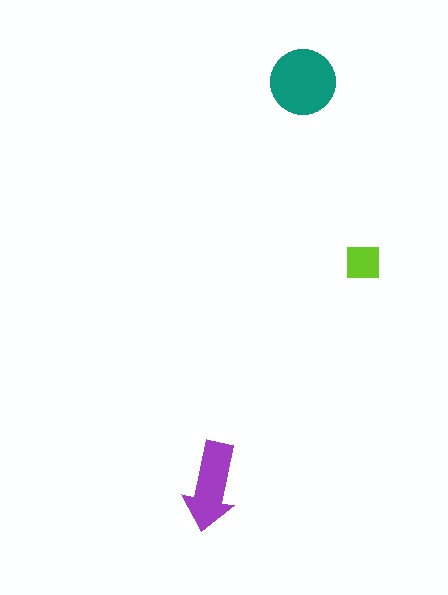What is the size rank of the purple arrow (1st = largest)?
2nd.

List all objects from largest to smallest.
The teal circle, the purple arrow, the lime square.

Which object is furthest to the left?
The purple arrow is leftmost.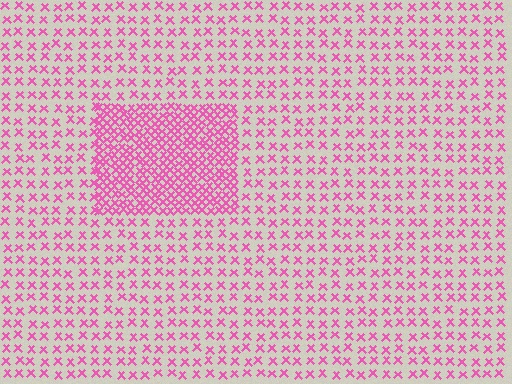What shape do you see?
I see a rectangle.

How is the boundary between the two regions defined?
The boundary is defined by a change in element density (approximately 2.6x ratio). All elements are the same color, size, and shape.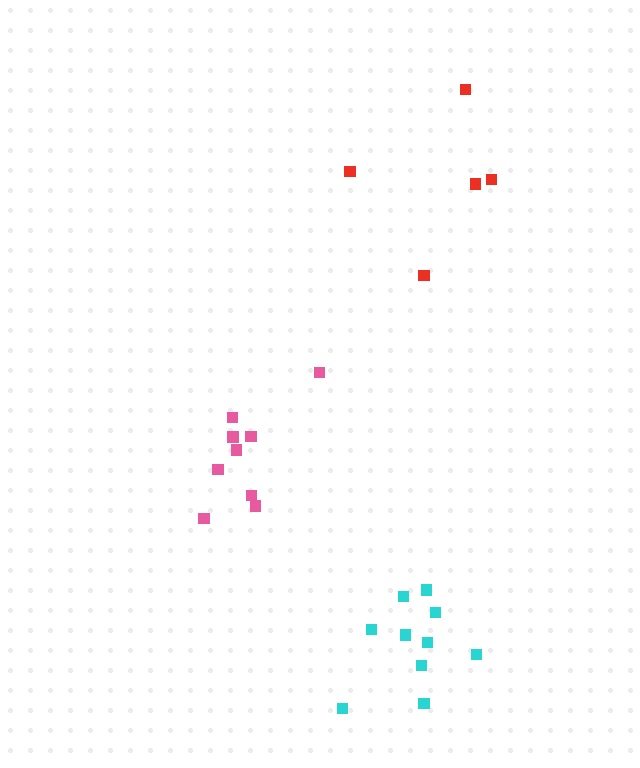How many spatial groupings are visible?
There are 3 spatial groupings.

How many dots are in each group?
Group 1: 5 dots, Group 2: 9 dots, Group 3: 10 dots (24 total).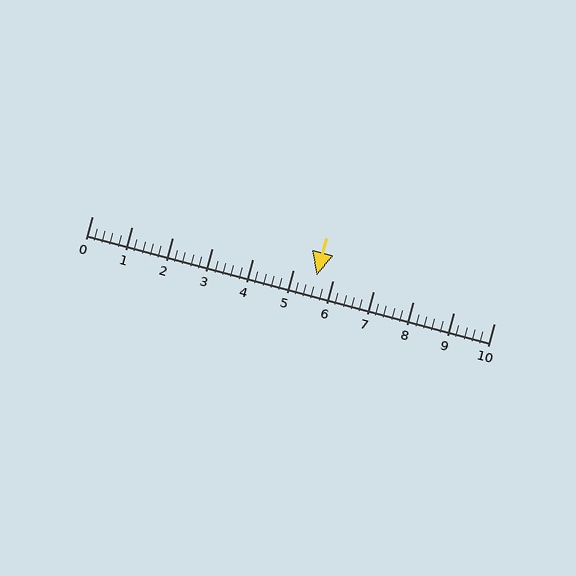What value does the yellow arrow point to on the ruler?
The yellow arrow points to approximately 5.6.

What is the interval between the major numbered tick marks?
The major tick marks are spaced 1 units apart.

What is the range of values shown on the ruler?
The ruler shows values from 0 to 10.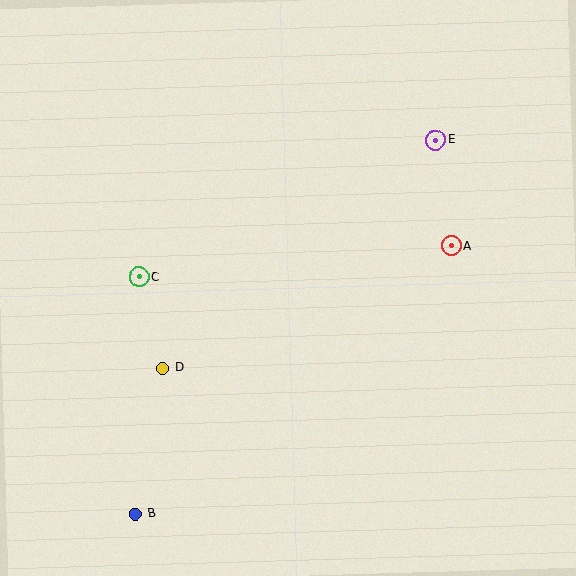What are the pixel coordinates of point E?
Point E is at (435, 140).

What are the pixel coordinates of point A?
Point A is at (451, 246).